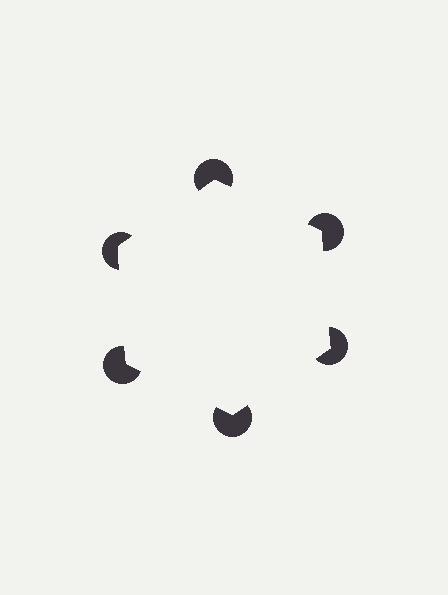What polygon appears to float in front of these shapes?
An illusory hexagon — its edges are inferred from the aligned wedge cuts in the pac-man discs, not physically drawn.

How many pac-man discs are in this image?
There are 6 — one at each vertex of the illusory hexagon.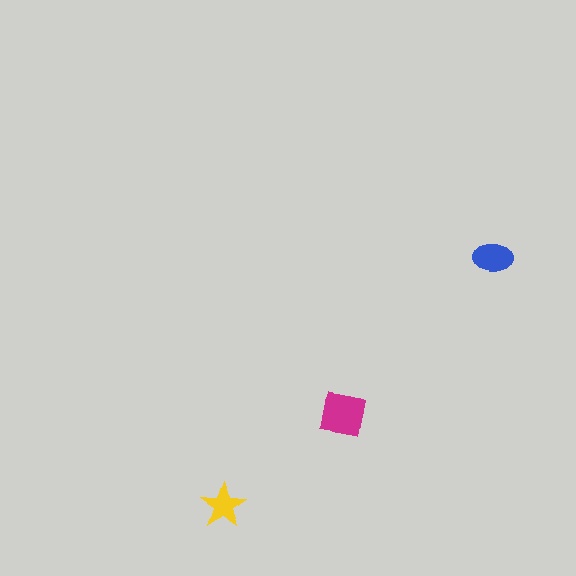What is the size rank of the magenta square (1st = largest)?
1st.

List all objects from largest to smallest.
The magenta square, the blue ellipse, the yellow star.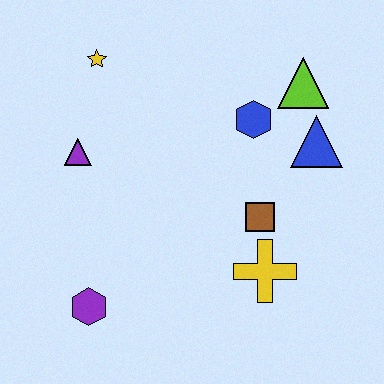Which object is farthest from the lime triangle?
The purple hexagon is farthest from the lime triangle.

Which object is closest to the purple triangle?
The yellow star is closest to the purple triangle.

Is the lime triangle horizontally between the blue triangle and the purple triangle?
Yes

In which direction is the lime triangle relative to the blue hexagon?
The lime triangle is to the right of the blue hexagon.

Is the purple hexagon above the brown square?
No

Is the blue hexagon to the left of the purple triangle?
No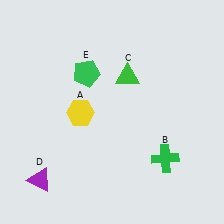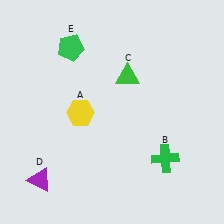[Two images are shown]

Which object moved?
The green pentagon (E) moved up.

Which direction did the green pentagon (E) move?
The green pentagon (E) moved up.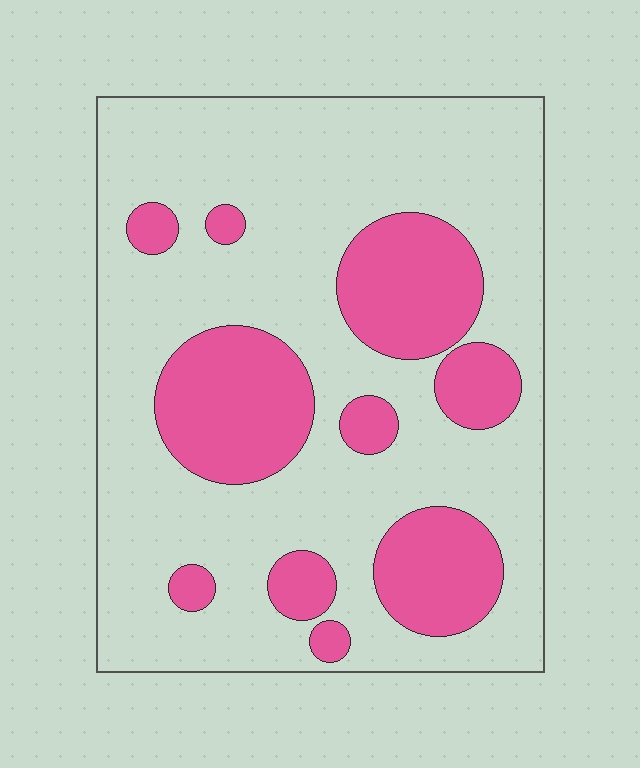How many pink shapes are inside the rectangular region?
10.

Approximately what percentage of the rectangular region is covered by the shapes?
Approximately 25%.